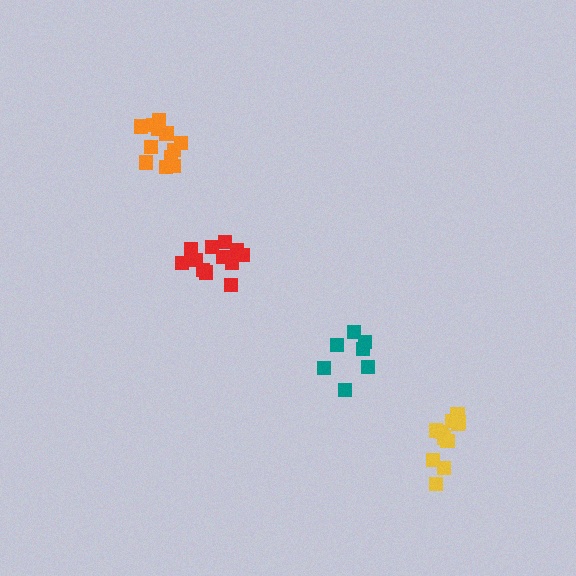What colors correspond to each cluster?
The clusters are colored: orange, red, teal, yellow.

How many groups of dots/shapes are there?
There are 4 groups.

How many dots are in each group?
Group 1: 12 dots, Group 2: 12 dots, Group 3: 7 dots, Group 4: 11 dots (42 total).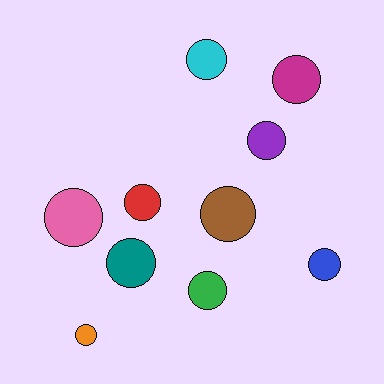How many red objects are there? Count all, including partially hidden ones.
There is 1 red object.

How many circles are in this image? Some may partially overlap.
There are 10 circles.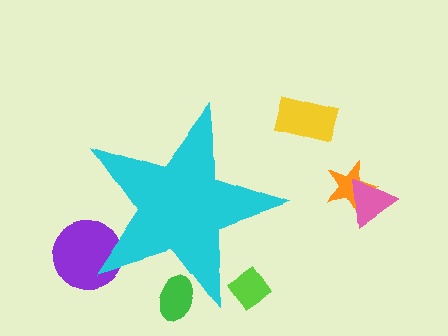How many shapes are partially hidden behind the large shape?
3 shapes are partially hidden.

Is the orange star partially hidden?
No, the orange star is fully visible.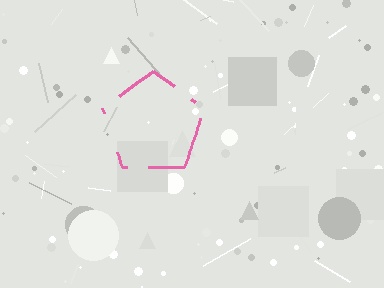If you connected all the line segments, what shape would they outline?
They would outline a pentagon.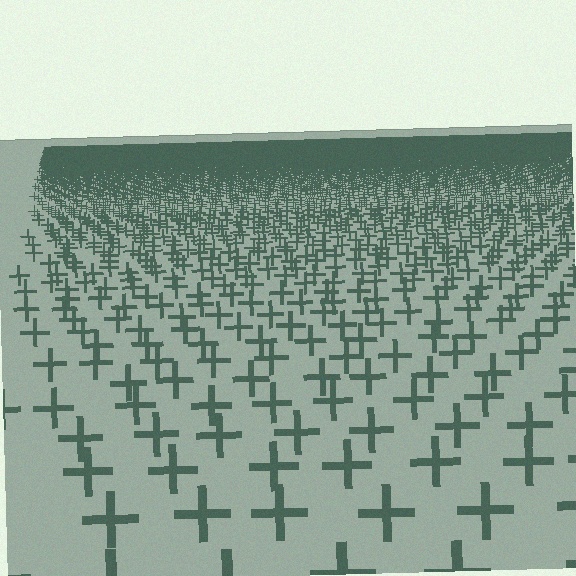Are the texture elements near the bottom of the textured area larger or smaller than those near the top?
Larger. Near the bottom, elements are closer to the viewer and appear at a bigger on-screen size.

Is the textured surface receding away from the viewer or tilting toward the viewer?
The surface is receding away from the viewer. Texture elements get smaller and denser toward the top.